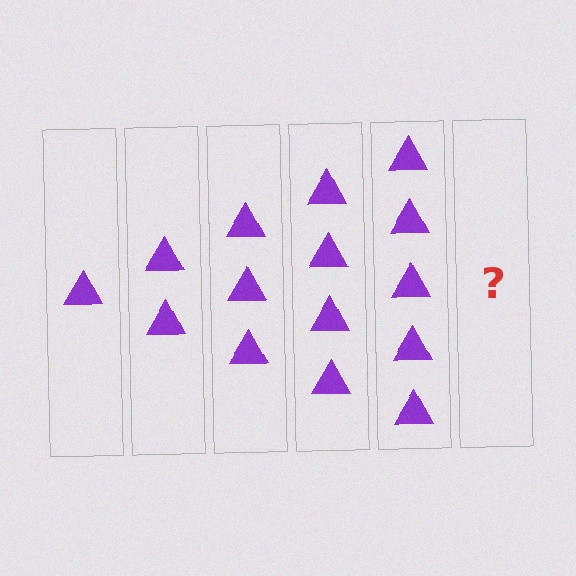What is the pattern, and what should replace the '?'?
The pattern is that each step adds one more triangle. The '?' should be 6 triangles.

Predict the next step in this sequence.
The next step is 6 triangles.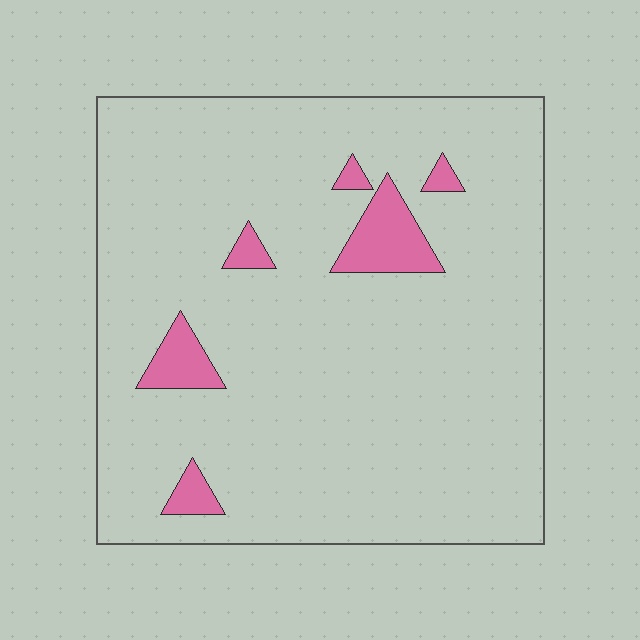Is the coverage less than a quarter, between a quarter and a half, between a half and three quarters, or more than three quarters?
Less than a quarter.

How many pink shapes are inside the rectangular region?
6.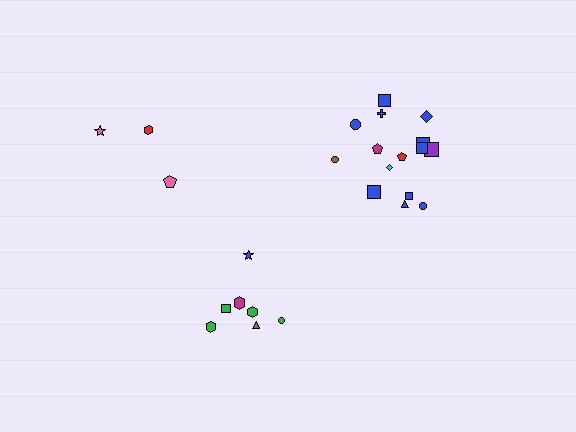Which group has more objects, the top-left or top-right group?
The top-right group.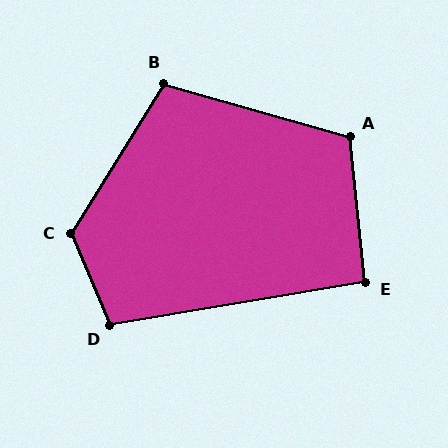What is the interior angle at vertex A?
Approximately 112 degrees (obtuse).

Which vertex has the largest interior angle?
C, at approximately 126 degrees.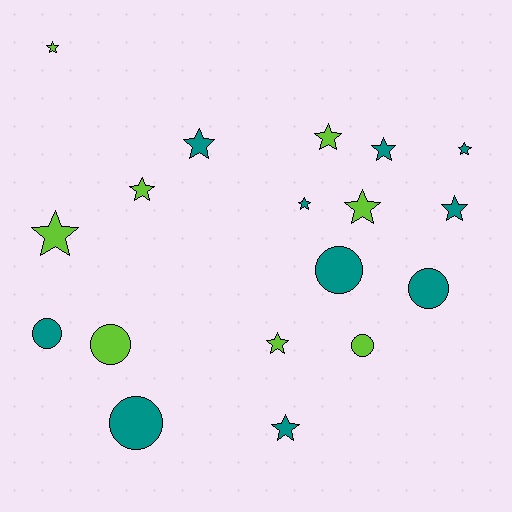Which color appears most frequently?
Teal, with 10 objects.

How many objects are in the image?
There are 18 objects.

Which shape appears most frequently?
Star, with 12 objects.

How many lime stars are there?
There are 6 lime stars.